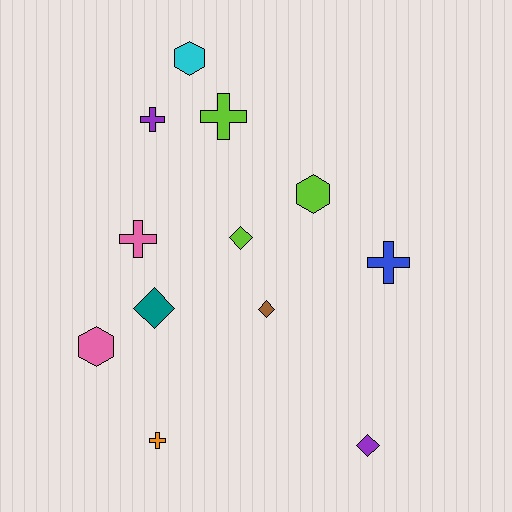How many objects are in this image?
There are 12 objects.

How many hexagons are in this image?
There are 3 hexagons.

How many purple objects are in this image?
There are 2 purple objects.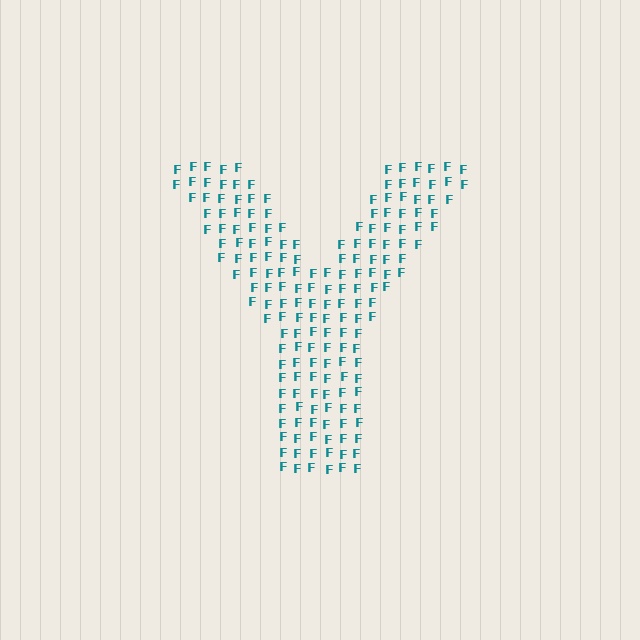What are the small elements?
The small elements are letter F's.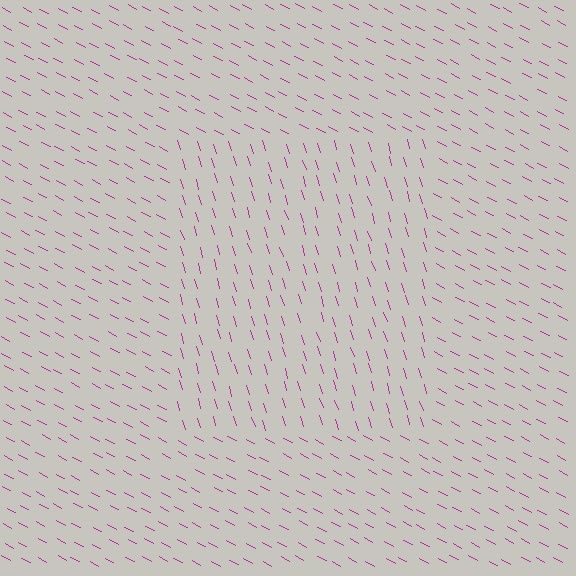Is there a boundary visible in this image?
Yes, there is a texture boundary formed by a change in line orientation.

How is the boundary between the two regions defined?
The boundary is defined purely by a change in line orientation (approximately 45 degrees difference). All lines are the same color and thickness.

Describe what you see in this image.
The image is filled with small magenta line segments. A rectangle region in the image has lines oriented differently from the surrounding lines, creating a visible texture boundary.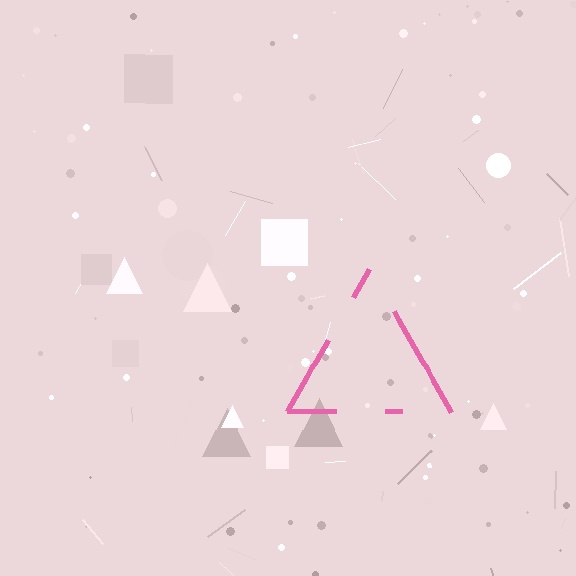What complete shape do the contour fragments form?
The contour fragments form a triangle.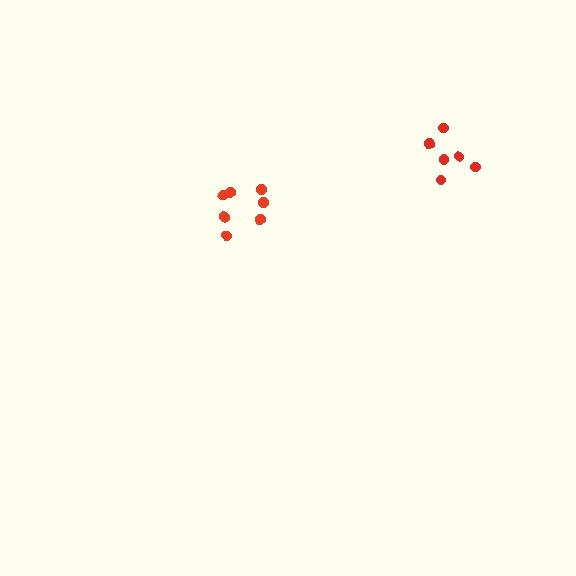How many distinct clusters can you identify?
There are 2 distinct clusters.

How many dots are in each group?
Group 1: 6 dots, Group 2: 7 dots (13 total).